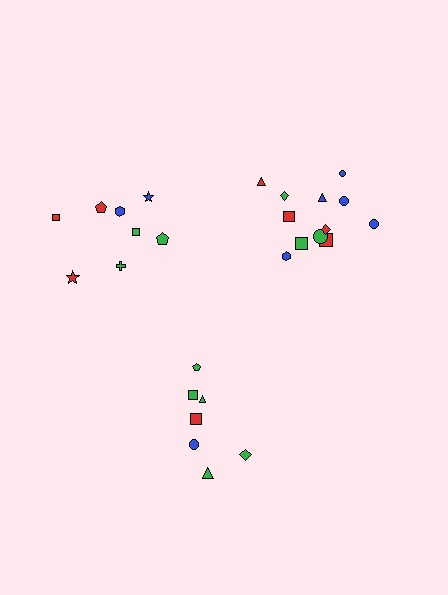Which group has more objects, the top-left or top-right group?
The top-right group.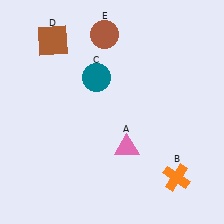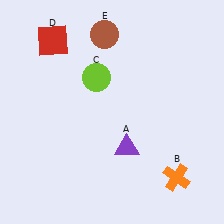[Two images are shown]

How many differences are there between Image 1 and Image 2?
There are 3 differences between the two images.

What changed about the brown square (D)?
In Image 1, D is brown. In Image 2, it changed to red.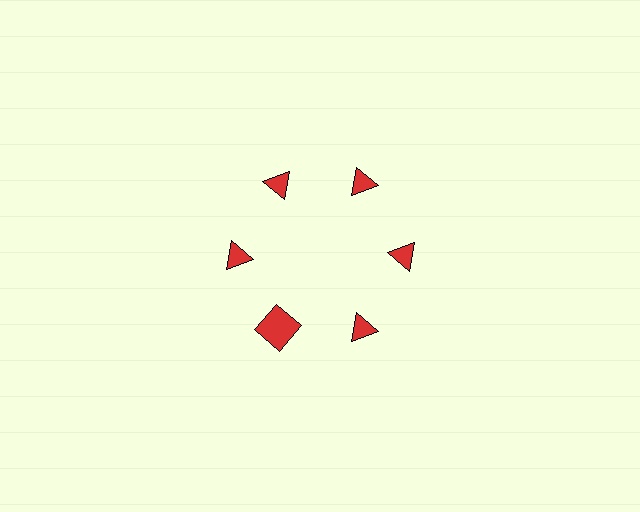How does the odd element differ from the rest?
It has a different shape: square instead of triangle.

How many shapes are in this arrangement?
There are 6 shapes arranged in a ring pattern.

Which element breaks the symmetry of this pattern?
The red square at roughly the 7 o'clock position breaks the symmetry. All other shapes are red triangles.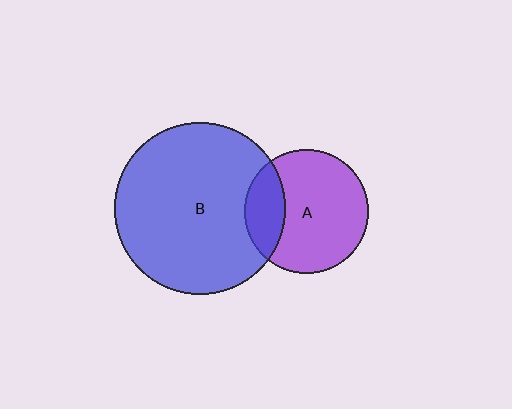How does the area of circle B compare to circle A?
Approximately 1.9 times.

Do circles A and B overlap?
Yes.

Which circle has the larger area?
Circle B (blue).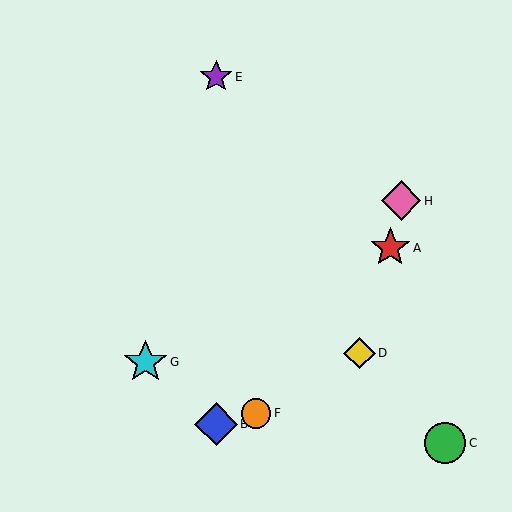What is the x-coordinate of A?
Object A is at x≈390.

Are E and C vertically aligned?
No, E is at x≈216 and C is at x≈445.